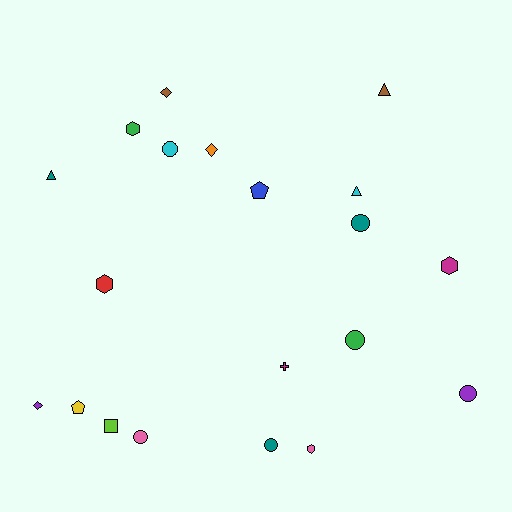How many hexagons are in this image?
There are 4 hexagons.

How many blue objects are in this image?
There is 1 blue object.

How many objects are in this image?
There are 20 objects.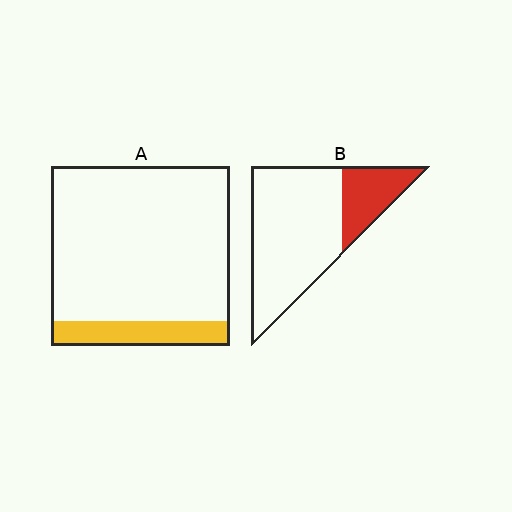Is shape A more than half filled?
No.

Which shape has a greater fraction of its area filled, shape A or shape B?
Shape B.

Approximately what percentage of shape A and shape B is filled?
A is approximately 15% and B is approximately 25%.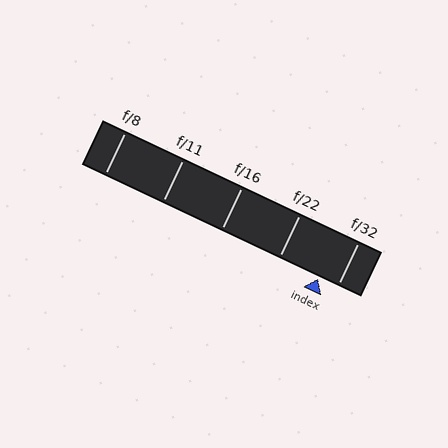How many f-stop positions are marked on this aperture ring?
There are 5 f-stop positions marked.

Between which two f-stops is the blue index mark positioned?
The index mark is between f/22 and f/32.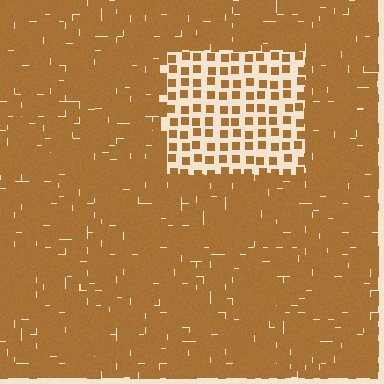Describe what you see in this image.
The image contains small brown elements arranged at two different densities. A rectangle-shaped region is visible where the elements are less densely packed than the surrounding area.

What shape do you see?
I see a rectangle.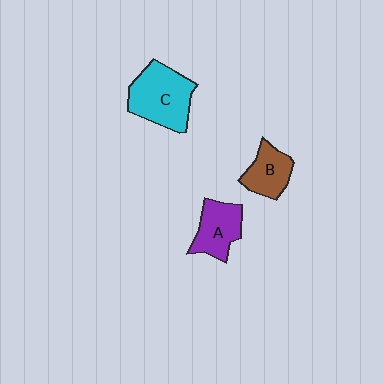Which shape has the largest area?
Shape C (cyan).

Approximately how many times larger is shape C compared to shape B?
Approximately 1.7 times.